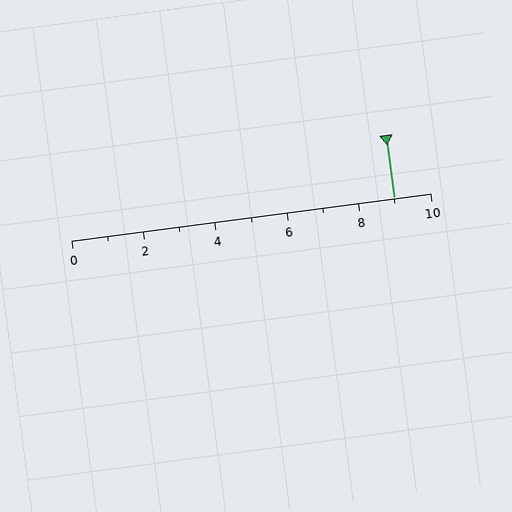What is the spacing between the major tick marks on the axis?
The major ticks are spaced 2 apart.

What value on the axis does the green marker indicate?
The marker indicates approximately 9.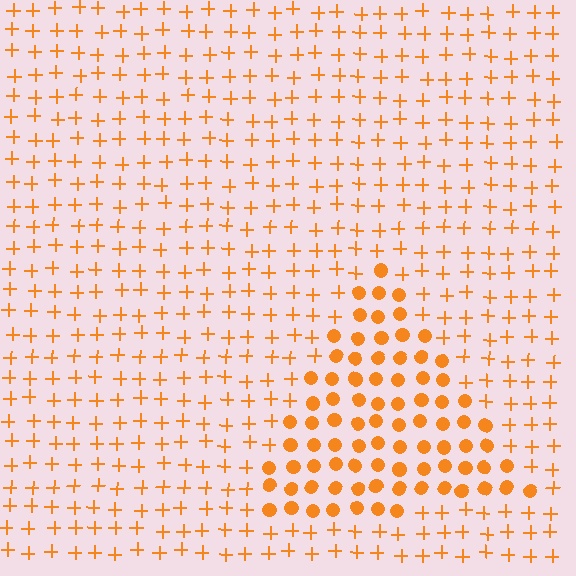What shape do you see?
I see a triangle.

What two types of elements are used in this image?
The image uses circles inside the triangle region and plus signs outside it.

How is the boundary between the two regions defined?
The boundary is defined by a change in element shape: circles inside vs. plus signs outside. All elements share the same color and spacing.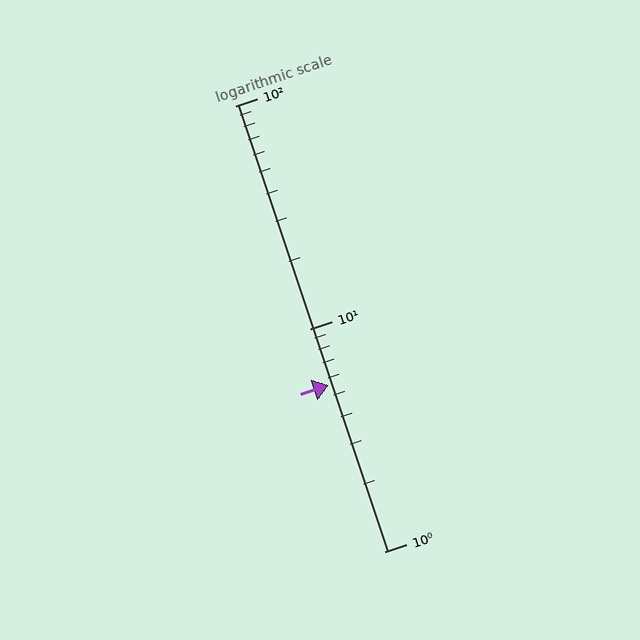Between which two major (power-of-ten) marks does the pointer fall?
The pointer is between 1 and 10.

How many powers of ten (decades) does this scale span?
The scale spans 2 decades, from 1 to 100.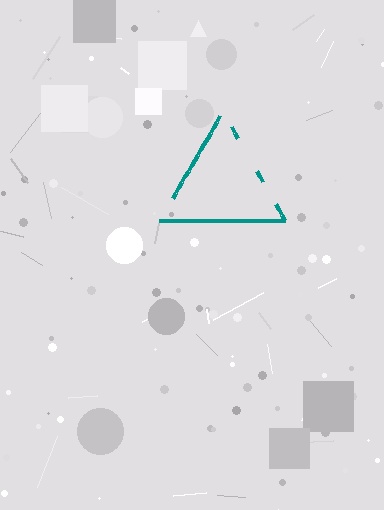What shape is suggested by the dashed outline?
The dashed outline suggests a triangle.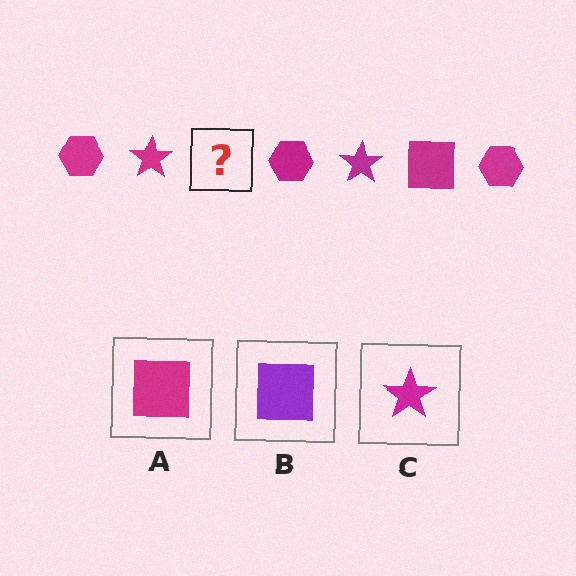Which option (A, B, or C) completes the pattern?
A.